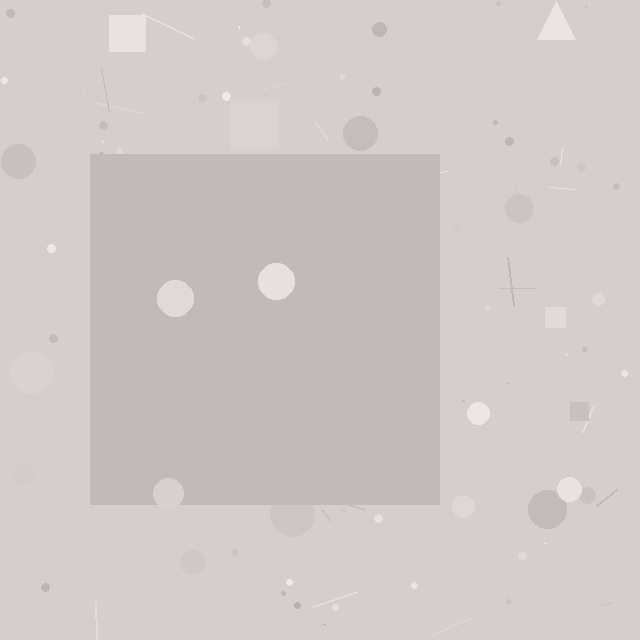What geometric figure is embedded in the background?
A square is embedded in the background.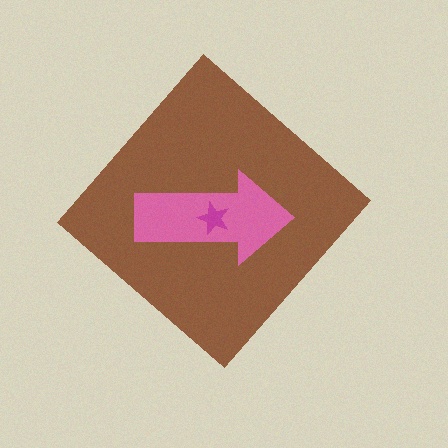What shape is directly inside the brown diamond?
The pink arrow.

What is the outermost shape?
The brown diamond.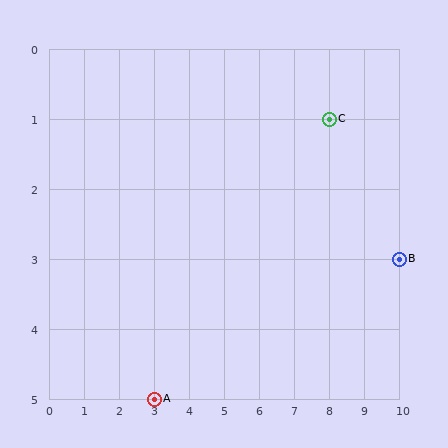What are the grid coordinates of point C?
Point C is at grid coordinates (8, 1).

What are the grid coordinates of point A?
Point A is at grid coordinates (3, 5).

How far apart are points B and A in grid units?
Points B and A are 7 columns and 2 rows apart (about 7.3 grid units diagonally).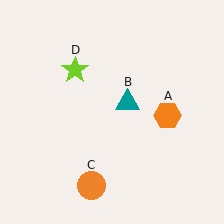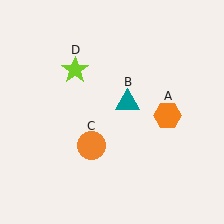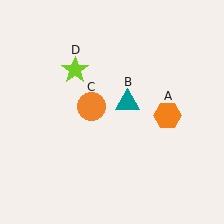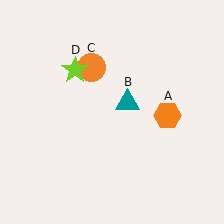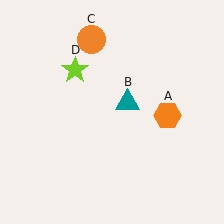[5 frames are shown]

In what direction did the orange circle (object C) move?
The orange circle (object C) moved up.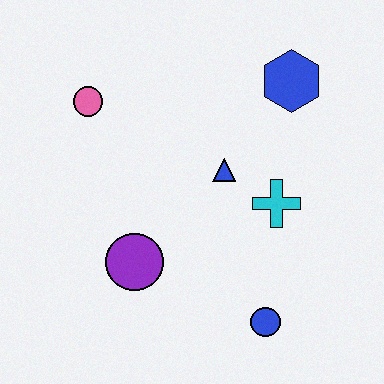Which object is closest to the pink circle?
The blue triangle is closest to the pink circle.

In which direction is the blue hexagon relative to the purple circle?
The blue hexagon is above the purple circle.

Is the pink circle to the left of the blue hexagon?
Yes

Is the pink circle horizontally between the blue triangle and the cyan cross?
No